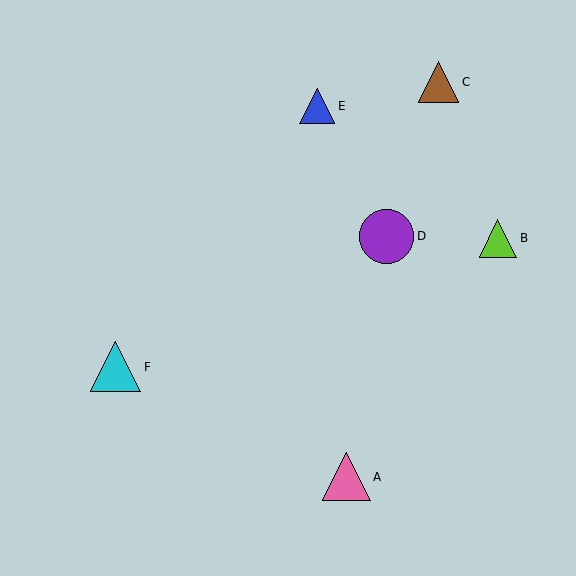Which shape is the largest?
The purple circle (labeled D) is the largest.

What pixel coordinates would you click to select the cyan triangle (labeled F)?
Click at (115, 367) to select the cyan triangle F.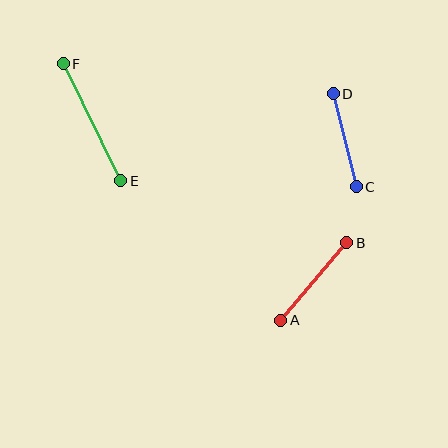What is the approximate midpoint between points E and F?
The midpoint is at approximately (92, 122) pixels.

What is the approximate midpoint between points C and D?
The midpoint is at approximately (345, 140) pixels.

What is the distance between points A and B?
The distance is approximately 102 pixels.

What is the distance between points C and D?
The distance is approximately 96 pixels.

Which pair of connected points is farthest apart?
Points E and F are farthest apart.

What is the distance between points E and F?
The distance is approximately 131 pixels.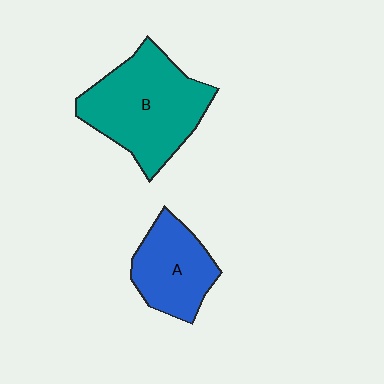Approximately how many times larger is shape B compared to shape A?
Approximately 1.6 times.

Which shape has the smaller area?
Shape A (blue).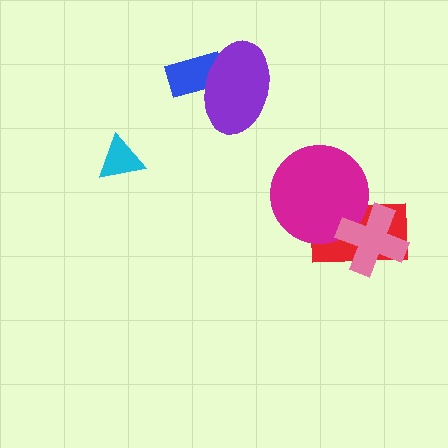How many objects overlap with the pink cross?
2 objects overlap with the pink cross.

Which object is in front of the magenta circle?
The pink cross is in front of the magenta circle.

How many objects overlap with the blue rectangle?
1 object overlaps with the blue rectangle.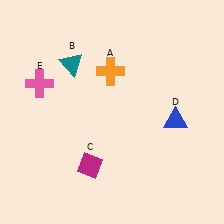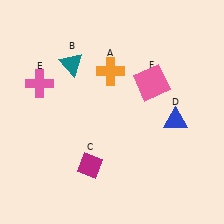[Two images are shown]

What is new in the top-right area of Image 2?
A pink square (F) was added in the top-right area of Image 2.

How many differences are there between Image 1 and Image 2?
There is 1 difference between the two images.